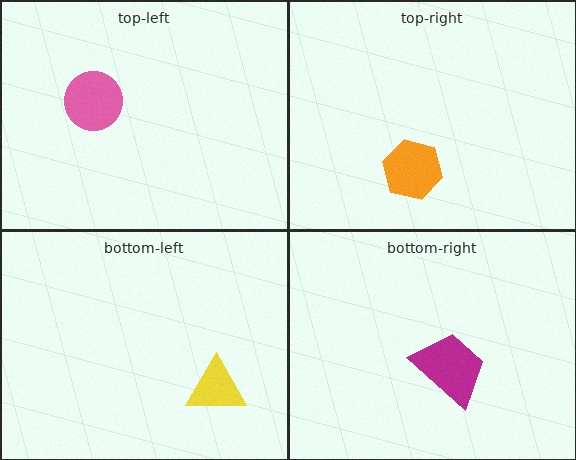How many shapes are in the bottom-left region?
1.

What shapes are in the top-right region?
The orange hexagon.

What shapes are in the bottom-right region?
The magenta trapezoid.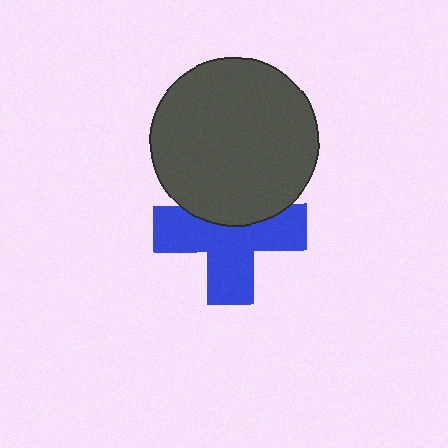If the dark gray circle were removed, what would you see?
You would see the complete blue cross.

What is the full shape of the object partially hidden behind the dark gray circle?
The partially hidden object is a blue cross.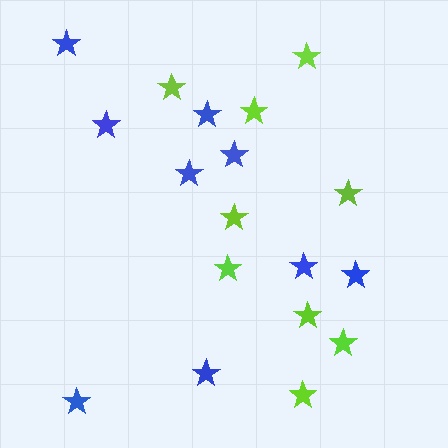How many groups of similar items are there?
There are 2 groups: one group of blue stars (9) and one group of lime stars (9).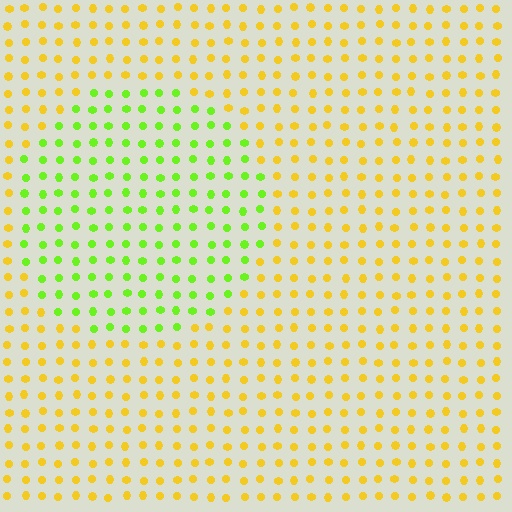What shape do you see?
I see a circle.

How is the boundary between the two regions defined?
The boundary is defined purely by a slight shift in hue (about 51 degrees). Spacing, size, and orientation are identical on both sides.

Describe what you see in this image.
The image is filled with small yellow elements in a uniform arrangement. A circle-shaped region is visible where the elements are tinted to a slightly different hue, forming a subtle color boundary.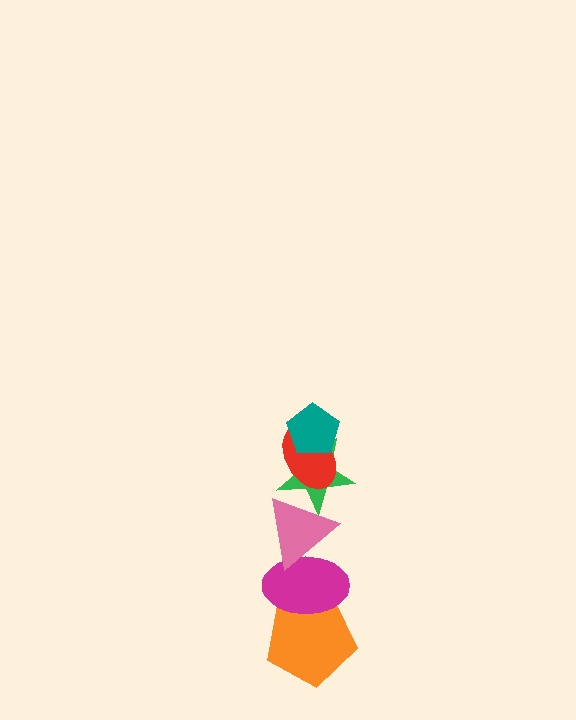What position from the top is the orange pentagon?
The orange pentagon is 6th from the top.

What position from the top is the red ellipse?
The red ellipse is 2nd from the top.